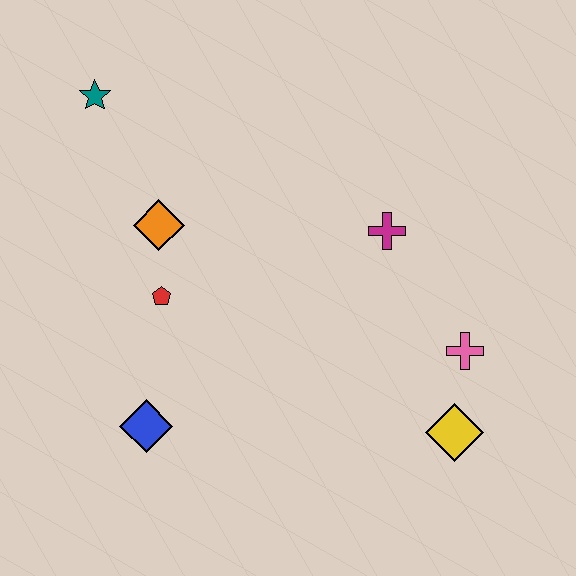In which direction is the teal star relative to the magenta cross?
The teal star is to the left of the magenta cross.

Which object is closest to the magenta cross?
The pink cross is closest to the magenta cross.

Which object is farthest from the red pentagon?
The yellow diamond is farthest from the red pentagon.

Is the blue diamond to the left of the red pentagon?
Yes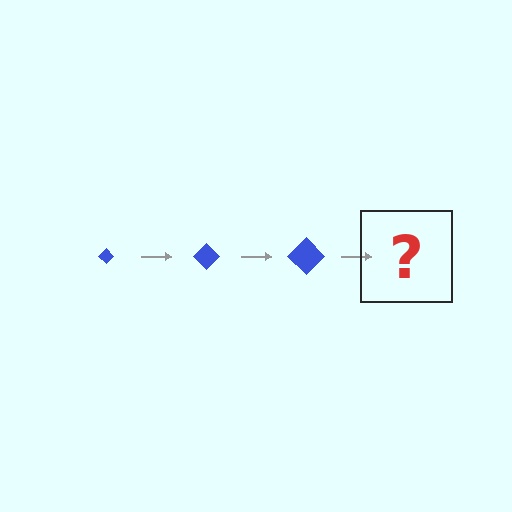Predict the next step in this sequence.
The next step is a blue diamond, larger than the previous one.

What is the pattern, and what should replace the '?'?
The pattern is that the diamond gets progressively larger each step. The '?' should be a blue diamond, larger than the previous one.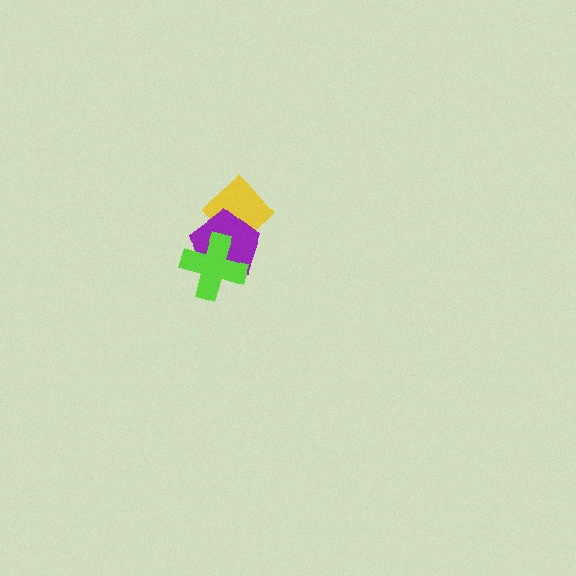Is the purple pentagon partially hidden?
Yes, it is partially covered by another shape.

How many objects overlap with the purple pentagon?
2 objects overlap with the purple pentagon.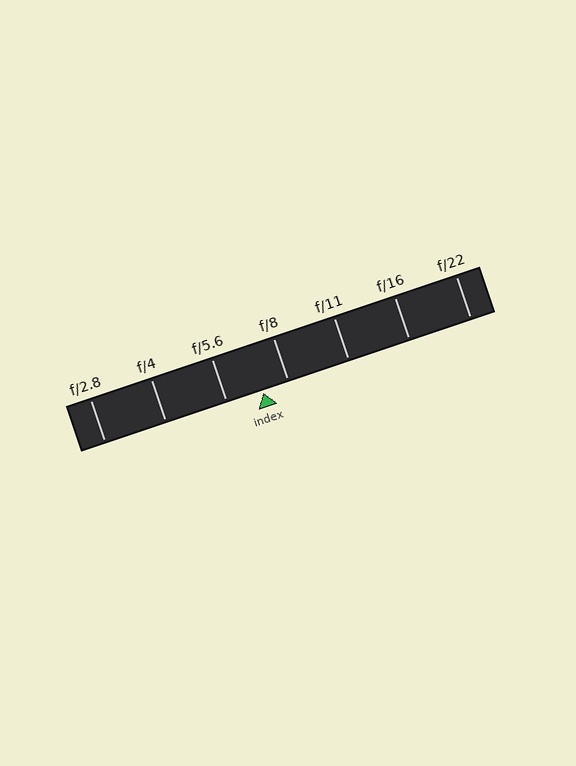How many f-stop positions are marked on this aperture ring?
There are 7 f-stop positions marked.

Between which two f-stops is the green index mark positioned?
The index mark is between f/5.6 and f/8.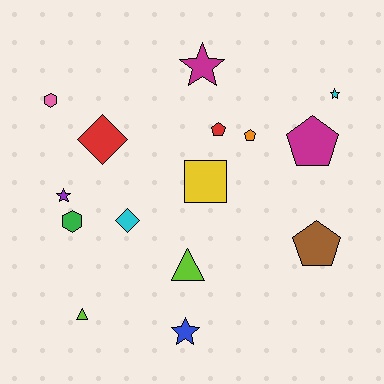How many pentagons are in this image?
There are 4 pentagons.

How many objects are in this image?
There are 15 objects.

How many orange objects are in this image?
There is 1 orange object.